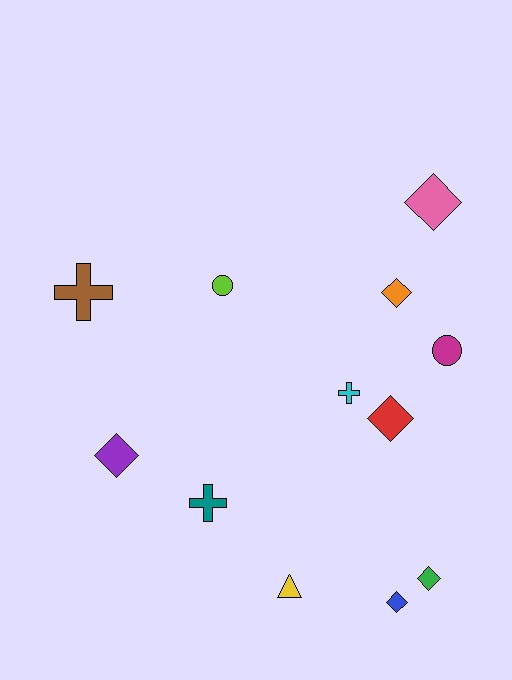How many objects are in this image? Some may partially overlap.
There are 12 objects.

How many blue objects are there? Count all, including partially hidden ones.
There is 1 blue object.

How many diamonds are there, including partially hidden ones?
There are 6 diamonds.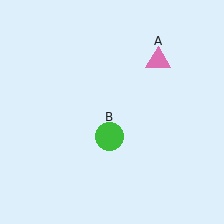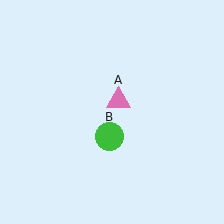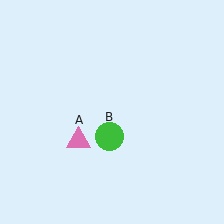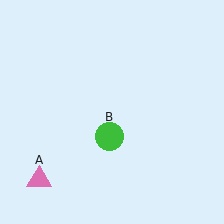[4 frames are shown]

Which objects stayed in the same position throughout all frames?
Green circle (object B) remained stationary.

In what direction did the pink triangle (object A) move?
The pink triangle (object A) moved down and to the left.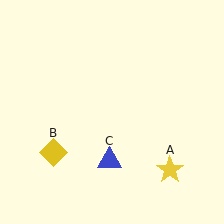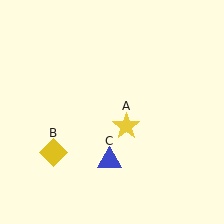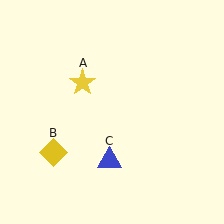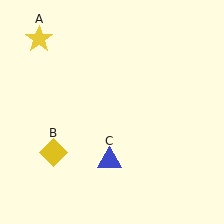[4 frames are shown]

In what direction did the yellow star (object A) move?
The yellow star (object A) moved up and to the left.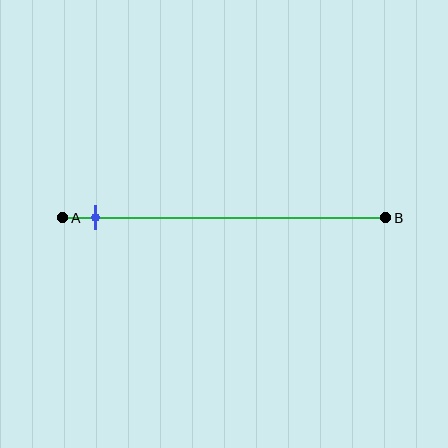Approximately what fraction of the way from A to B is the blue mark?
The blue mark is approximately 10% of the way from A to B.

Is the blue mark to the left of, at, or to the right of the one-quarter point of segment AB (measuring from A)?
The blue mark is to the left of the one-quarter point of segment AB.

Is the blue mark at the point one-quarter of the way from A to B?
No, the mark is at about 10% from A, not at the 25% one-quarter point.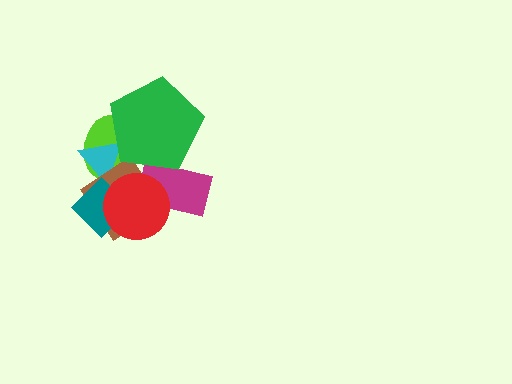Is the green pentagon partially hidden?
No, no other shape covers it.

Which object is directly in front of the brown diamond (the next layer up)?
The teal diamond is directly in front of the brown diamond.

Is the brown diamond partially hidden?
Yes, it is partially covered by another shape.